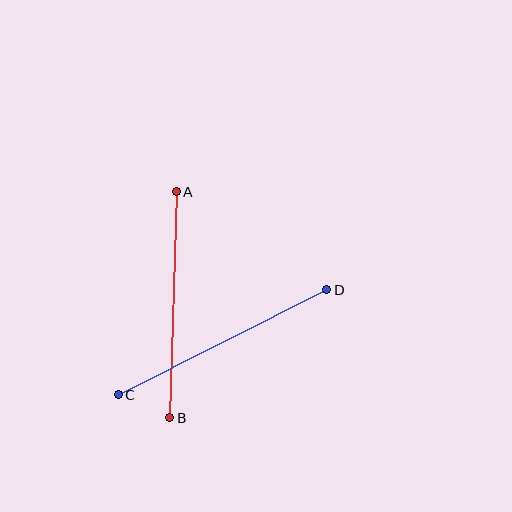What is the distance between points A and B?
The distance is approximately 226 pixels.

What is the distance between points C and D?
The distance is approximately 234 pixels.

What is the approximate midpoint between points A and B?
The midpoint is at approximately (173, 305) pixels.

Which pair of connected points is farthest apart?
Points C and D are farthest apart.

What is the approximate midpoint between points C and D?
The midpoint is at approximately (223, 342) pixels.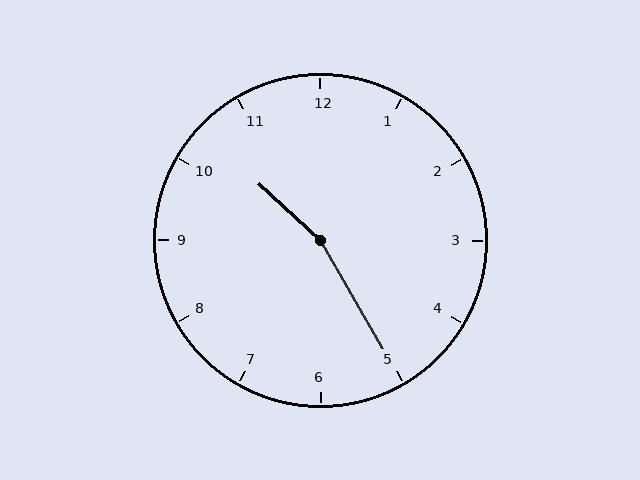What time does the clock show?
10:25.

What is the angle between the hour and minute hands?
Approximately 162 degrees.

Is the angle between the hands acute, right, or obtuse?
It is obtuse.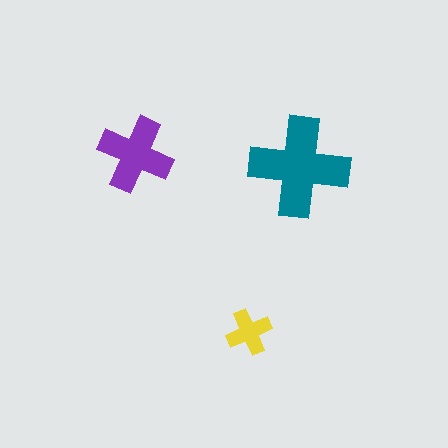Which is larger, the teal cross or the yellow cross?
The teal one.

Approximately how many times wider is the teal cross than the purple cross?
About 1.5 times wider.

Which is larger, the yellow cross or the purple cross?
The purple one.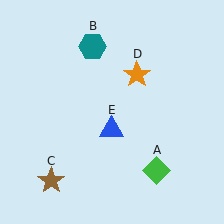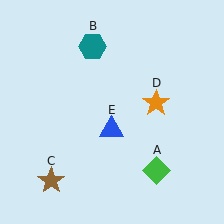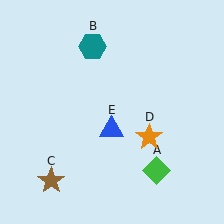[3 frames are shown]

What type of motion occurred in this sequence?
The orange star (object D) rotated clockwise around the center of the scene.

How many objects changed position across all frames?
1 object changed position: orange star (object D).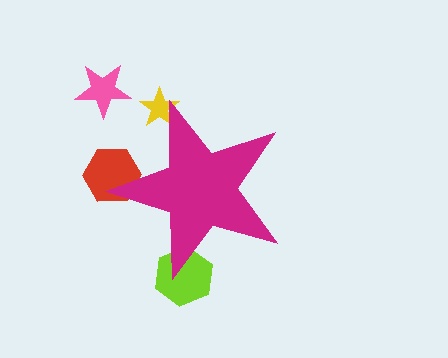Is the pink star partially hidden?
No, the pink star is fully visible.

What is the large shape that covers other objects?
A magenta star.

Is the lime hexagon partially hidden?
Yes, the lime hexagon is partially hidden behind the magenta star.